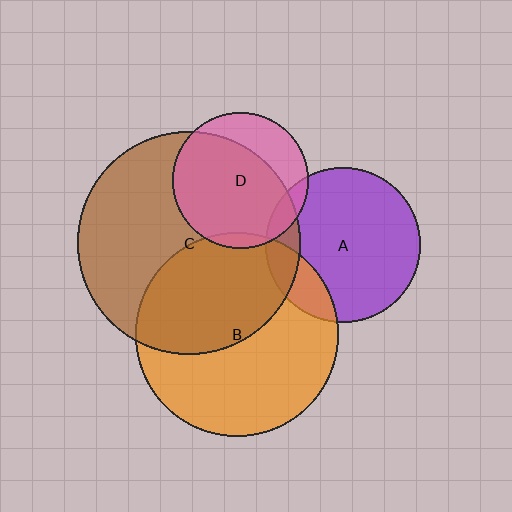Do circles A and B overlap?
Yes.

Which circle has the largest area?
Circle C (brown).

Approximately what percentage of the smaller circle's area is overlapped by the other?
Approximately 15%.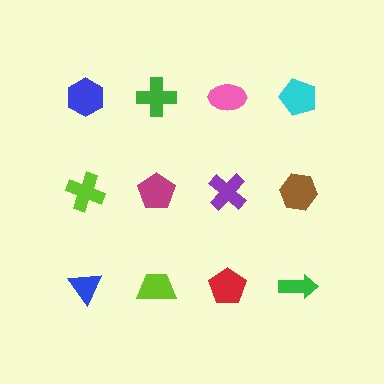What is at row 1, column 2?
A green cross.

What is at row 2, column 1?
A lime cross.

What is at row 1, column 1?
A blue hexagon.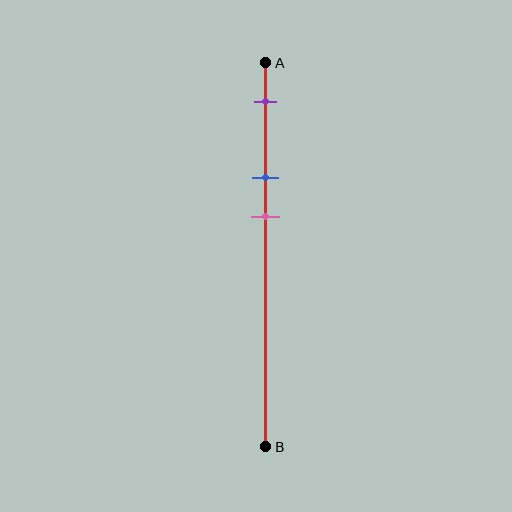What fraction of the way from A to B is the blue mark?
The blue mark is approximately 30% (0.3) of the way from A to B.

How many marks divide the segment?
There are 3 marks dividing the segment.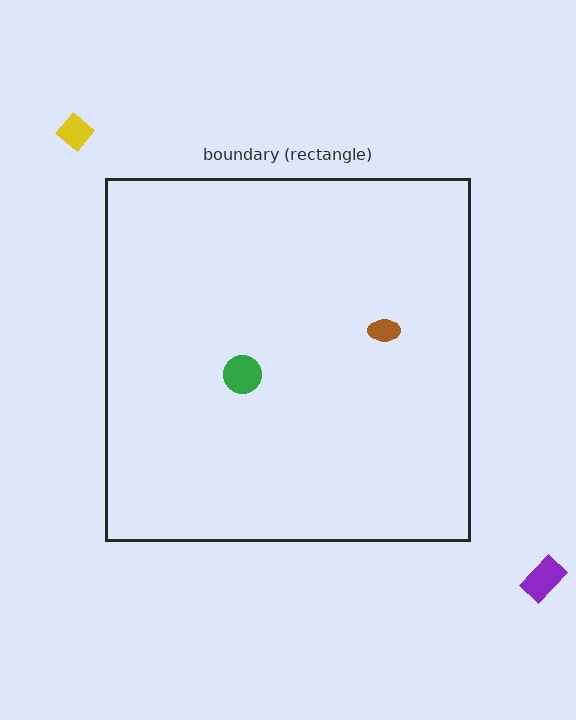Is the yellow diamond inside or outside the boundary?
Outside.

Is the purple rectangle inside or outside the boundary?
Outside.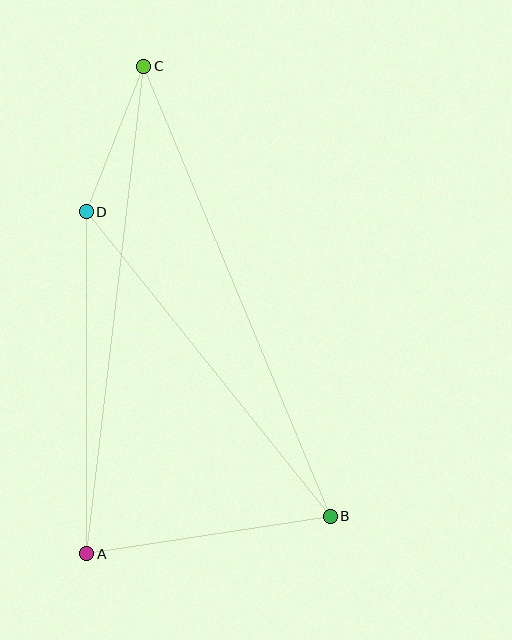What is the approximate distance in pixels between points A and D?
The distance between A and D is approximately 342 pixels.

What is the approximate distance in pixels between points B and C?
The distance between B and C is approximately 487 pixels.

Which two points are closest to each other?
Points C and D are closest to each other.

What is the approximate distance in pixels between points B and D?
The distance between B and D is approximately 390 pixels.